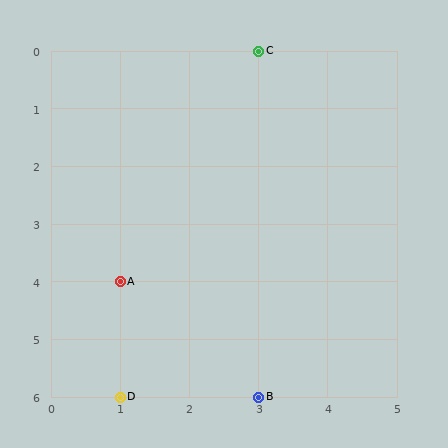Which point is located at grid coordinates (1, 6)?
Point D is at (1, 6).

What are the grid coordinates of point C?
Point C is at grid coordinates (3, 0).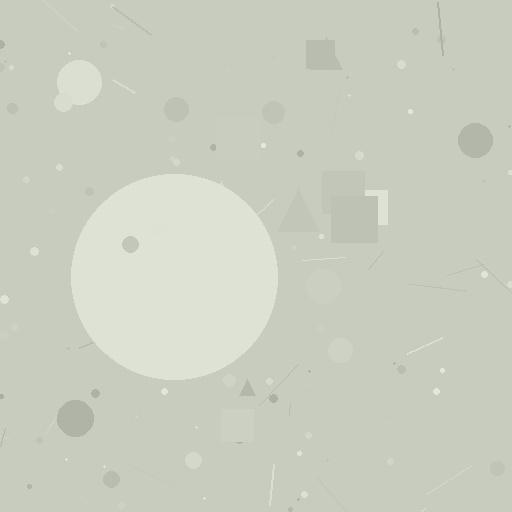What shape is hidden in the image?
A circle is hidden in the image.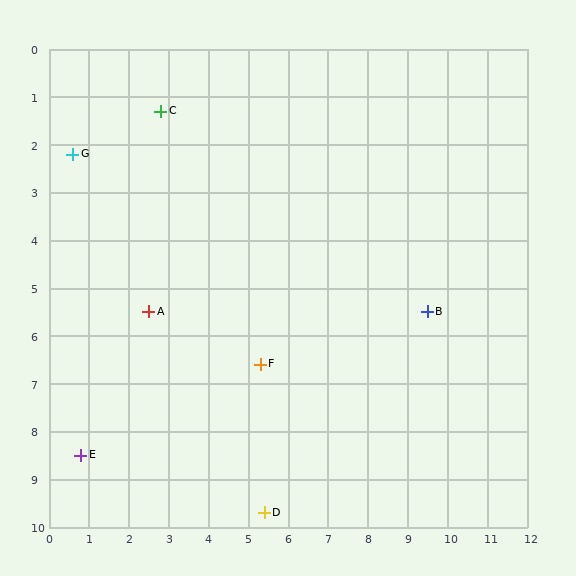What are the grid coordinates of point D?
Point D is at approximately (5.4, 9.7).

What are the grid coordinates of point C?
Point C is at approximately (2.8, 1.3).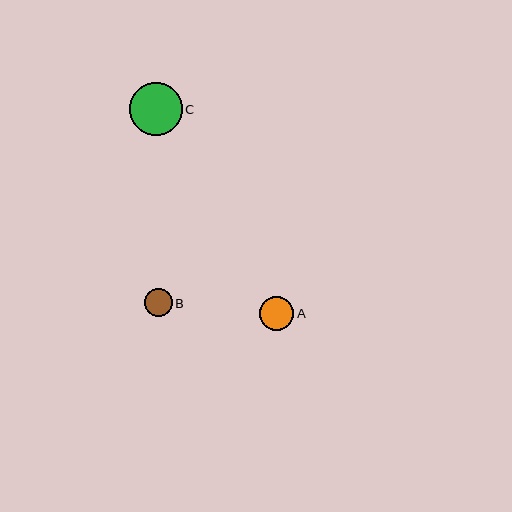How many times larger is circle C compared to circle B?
Circle C is approximately 1.9 times the size of circle B.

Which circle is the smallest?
Circle B is the smallest with a size of approximately 28 pixels.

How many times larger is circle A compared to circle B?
Circle A is approximately 1.2 times the size of circle B.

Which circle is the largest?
Circle C is the largest with a size of approximately 53 pixels.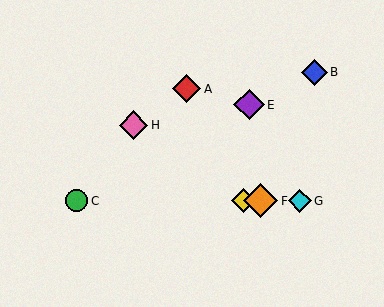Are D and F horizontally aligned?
Yes, both are at y≈201.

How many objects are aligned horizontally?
4 objects (C, D, F, G) are aligned horizontally.